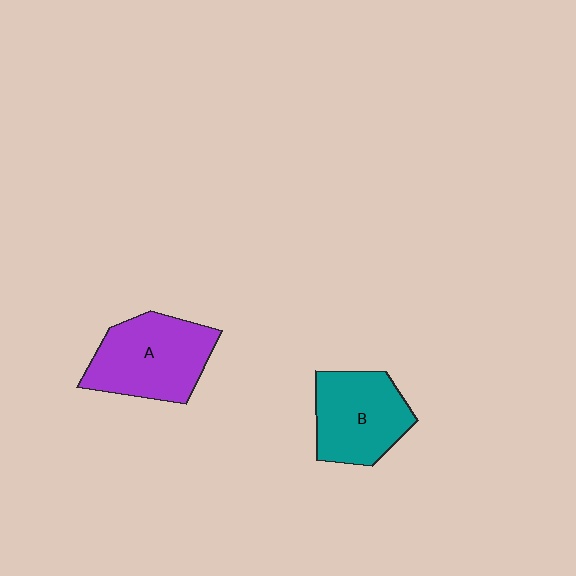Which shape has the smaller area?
Shape B (teal).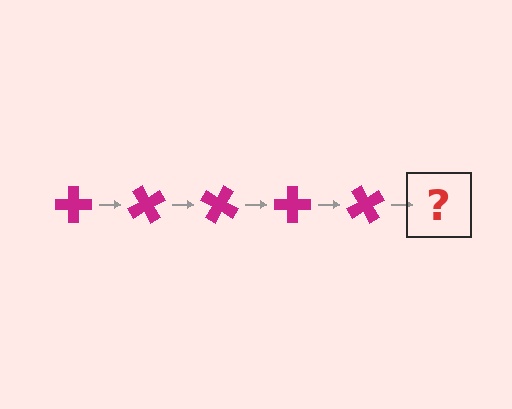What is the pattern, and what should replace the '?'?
The pattern is that the cross rotates 60 degrees each step. The '?' should be a magenta cross rotated 300 degrees.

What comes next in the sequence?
The next element should be a magenta cross rotated 300 degrees.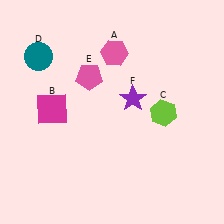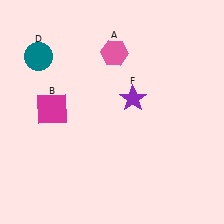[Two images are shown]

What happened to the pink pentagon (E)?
The pink pentagon (E) was removed in Image 2. It was in the top-left area of Image 1.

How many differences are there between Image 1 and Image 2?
There are 2 differences between the two images.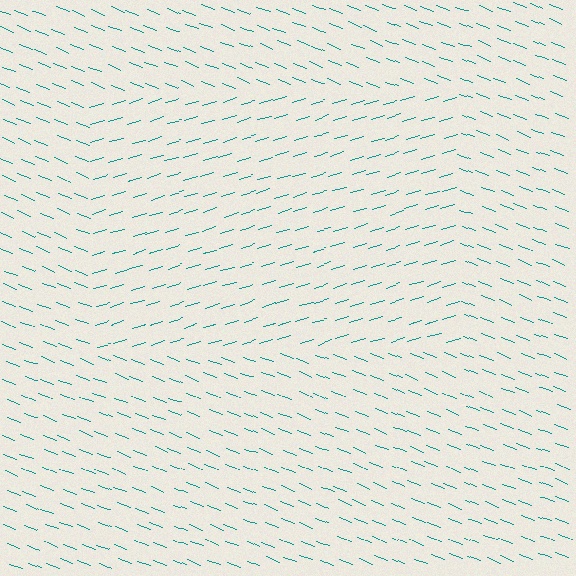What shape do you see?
I see a rectangle.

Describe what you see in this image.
The image is filled with small teal line segments. A rectangle region in the image has lines oriented differently from the surrounding lines, creating a visible texture boundary.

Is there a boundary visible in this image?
Yes, there is a texture boundary formed by a change in line orientation.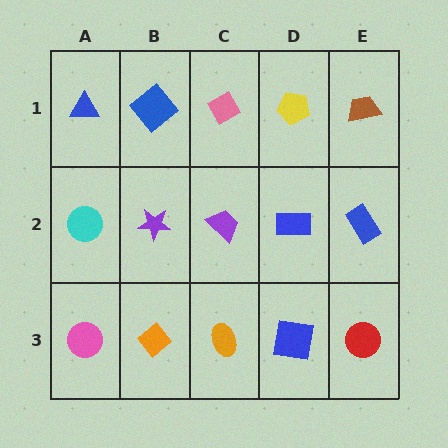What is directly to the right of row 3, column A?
An orange diamond.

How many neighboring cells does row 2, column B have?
4.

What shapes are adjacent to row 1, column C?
A purple trapezoid (row 2, column C), a blue diamond (row 1, column B), a yellow pentagon (row 1, column D).